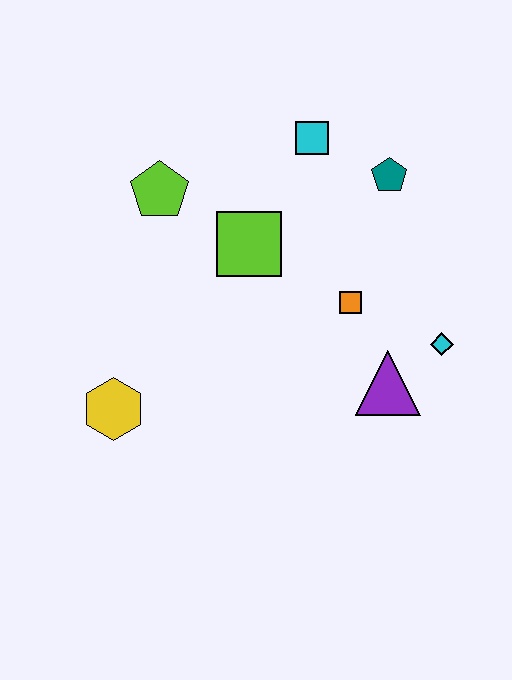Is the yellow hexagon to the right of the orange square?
No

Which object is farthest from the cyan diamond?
The yellow hexagon is farthest from the cyan diamond.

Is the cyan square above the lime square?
Yes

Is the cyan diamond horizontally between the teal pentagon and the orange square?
No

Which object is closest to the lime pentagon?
The lime square is closest to the lime pentagon.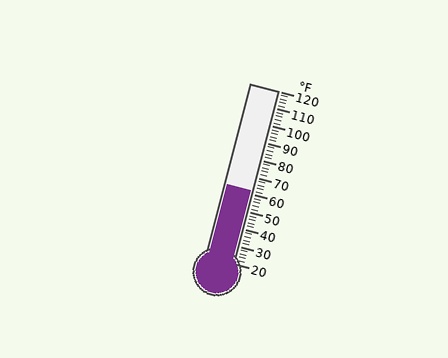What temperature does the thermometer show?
The thermometer shows approximately 62°F.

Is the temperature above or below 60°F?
The temperature is above 60°F.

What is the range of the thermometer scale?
The thermometer scale ranges from 20°F to 120°F.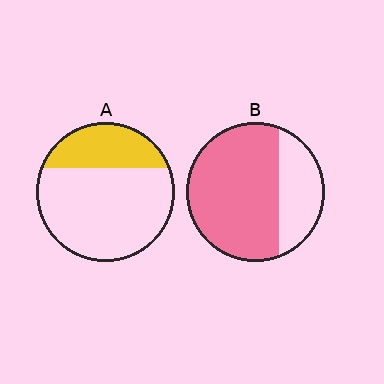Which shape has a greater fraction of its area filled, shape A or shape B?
Shape B.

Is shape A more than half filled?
No.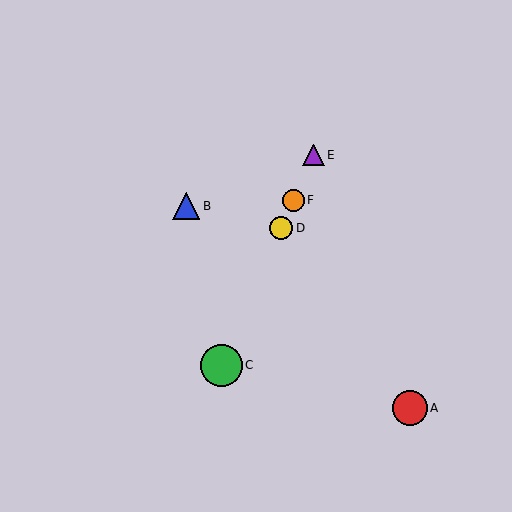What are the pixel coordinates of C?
Object C is at (221, 365).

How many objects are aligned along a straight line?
4 objects (C, D, E, F) are aligned along a straight line.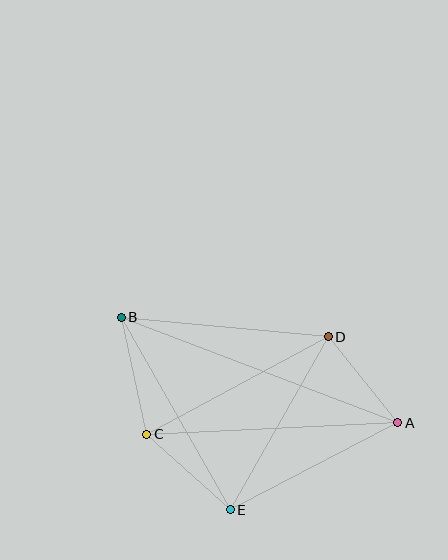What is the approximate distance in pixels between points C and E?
The distance between C and E is approximately 113 pixels.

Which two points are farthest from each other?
Points A and B are farthest from each other.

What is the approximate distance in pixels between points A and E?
The distance between A and E is approximately 188 pixels.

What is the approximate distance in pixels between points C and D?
The distance between C and D is approximately 206 pixels.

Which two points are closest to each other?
Points A and D are closest to each other.